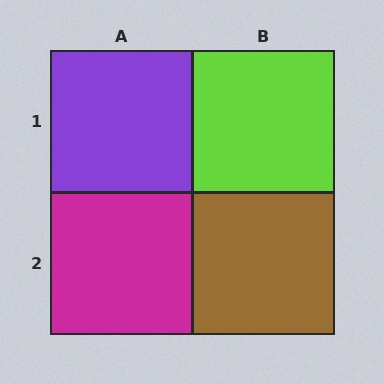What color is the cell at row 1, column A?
Purple.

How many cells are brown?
1 cell is brown.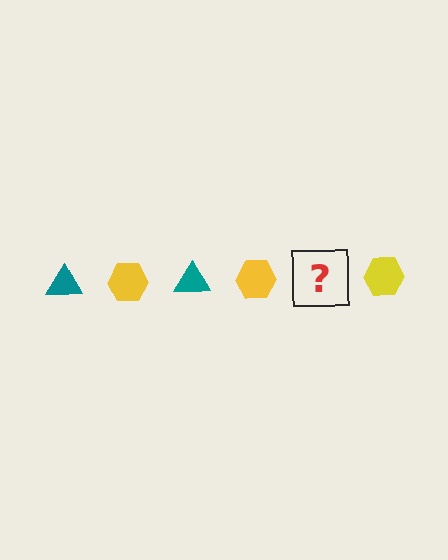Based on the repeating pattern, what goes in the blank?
The blank should be a teal triangle.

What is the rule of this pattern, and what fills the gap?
The rule is that the pattern alternates between teal triangle and yellow hexagon. The gap should be filled with a teal triangle.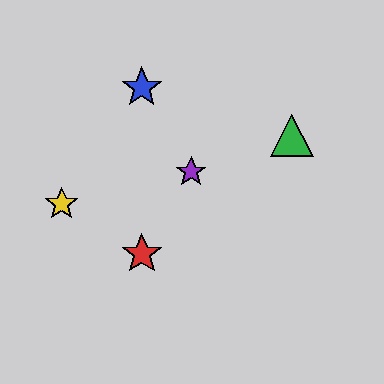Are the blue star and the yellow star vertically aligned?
No, the blue star is at x≈142 and the yellow star is at x≈62.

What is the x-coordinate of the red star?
The red star is at x≈142.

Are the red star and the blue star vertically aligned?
Yes, both are at x≈142.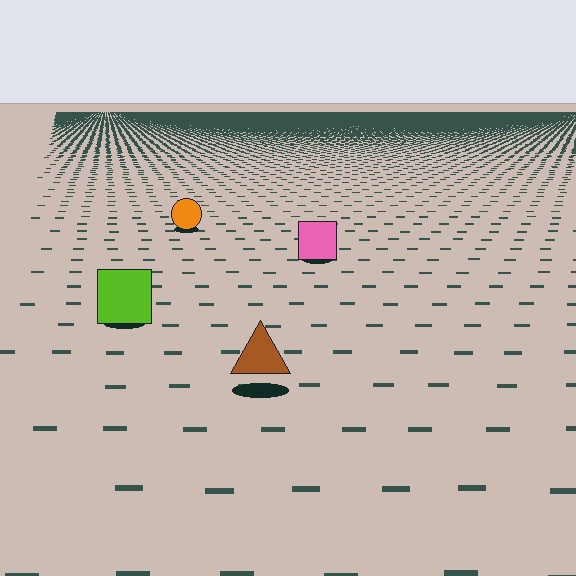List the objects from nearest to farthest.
From nearest to farthest: the brown triangle, the lime square, the pink square, the orange circle.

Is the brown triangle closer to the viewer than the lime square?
Yes. The brown triangle is closer — you can tell from the texture gradient: the ground texture is coarser near it.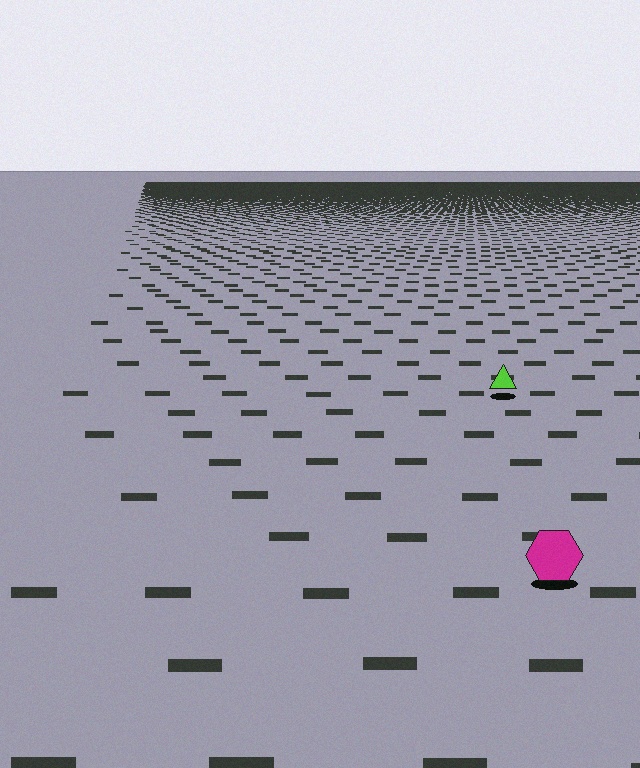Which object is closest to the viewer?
The magenta hexagon is closest. The texture marks near it are larger and more spread out.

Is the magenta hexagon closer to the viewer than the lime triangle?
Yes. The magenta hexagon is closer — you can tell from the texture gradient: the ground texture is coarser near it.